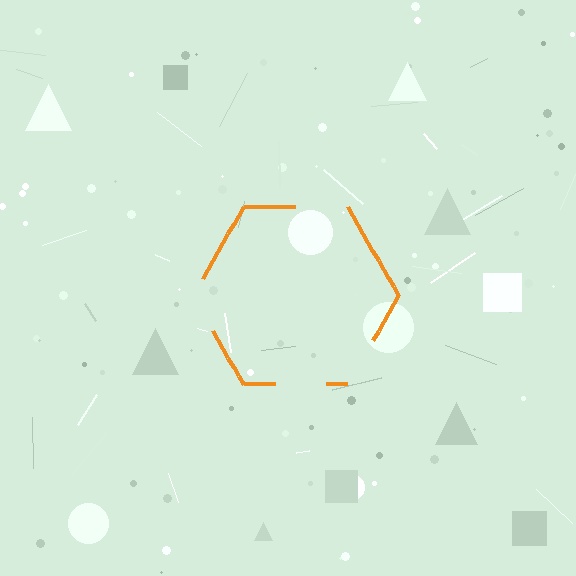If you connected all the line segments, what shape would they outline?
They would outline a hexagon.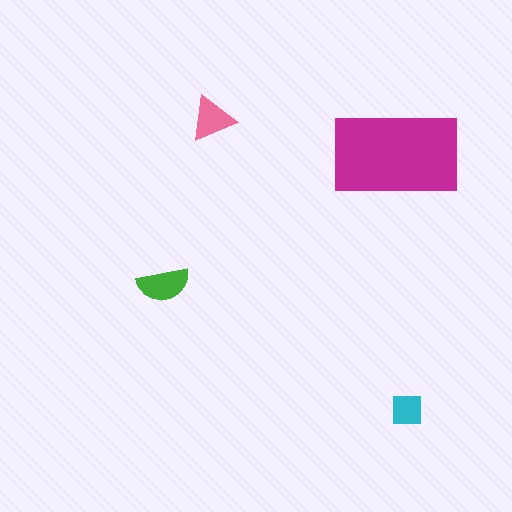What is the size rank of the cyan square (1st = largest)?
4th.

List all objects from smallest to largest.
The cyan square, the pink triangle, the green semicircle, the magenta rectangle.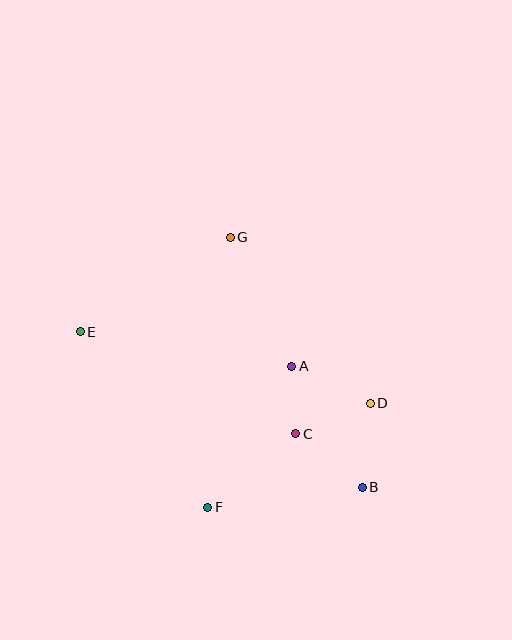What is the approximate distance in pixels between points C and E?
The distance between C and E is approximately 238 pixels.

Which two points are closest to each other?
Points A and C are closest to each other.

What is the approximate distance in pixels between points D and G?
The distance between D and G is approximately 217 pixels.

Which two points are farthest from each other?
Points B and E are farthest from each other.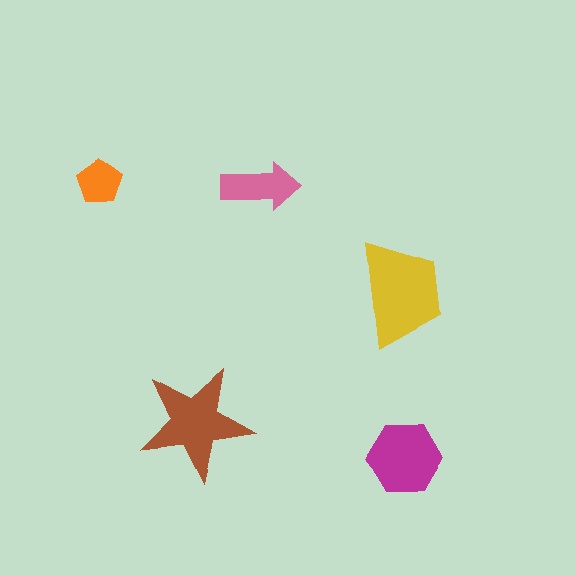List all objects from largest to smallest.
The yellow trapezoid, the brown star, the magenta hexagon, the pink arrow, the orange pentagon.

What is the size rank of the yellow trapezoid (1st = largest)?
1st.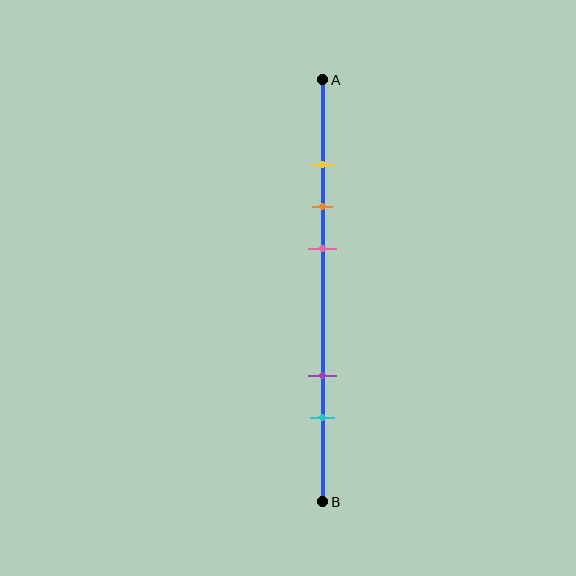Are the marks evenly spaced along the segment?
No, the marks are not evenly spaced.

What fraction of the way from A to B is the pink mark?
The pink mark is approximately 40% (0.4) of the way from A to B.